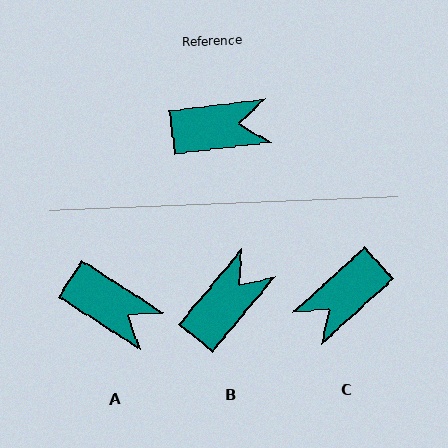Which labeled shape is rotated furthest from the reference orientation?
C, about 145 degrees away.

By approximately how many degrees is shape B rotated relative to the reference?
Approximately 43 degrees counter-clockwise.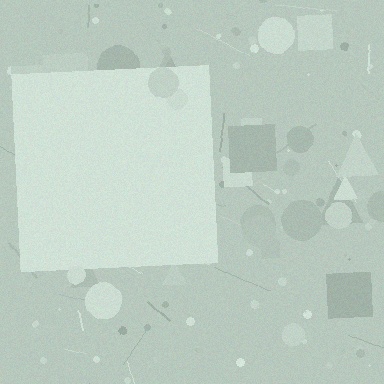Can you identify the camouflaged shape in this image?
The camouflaged shape is a square.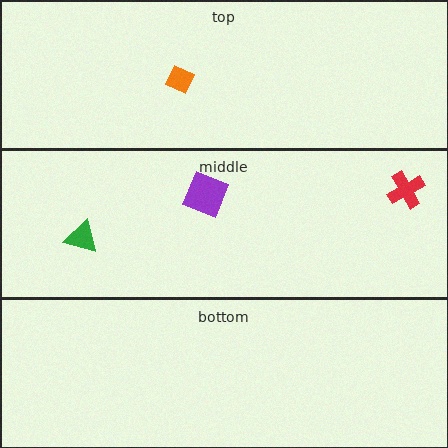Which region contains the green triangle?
The middle region.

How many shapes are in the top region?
1.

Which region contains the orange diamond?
The top region.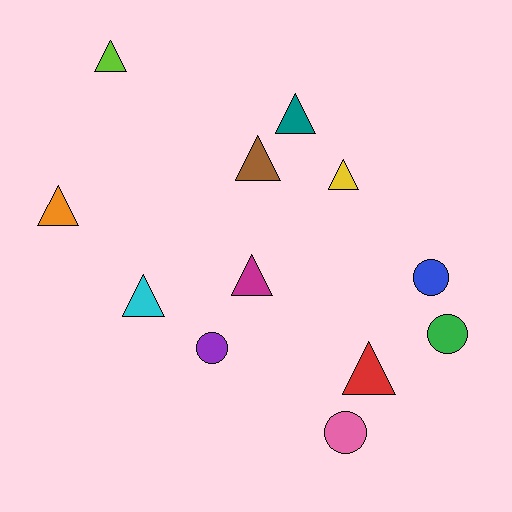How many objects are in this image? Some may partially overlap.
There are 12 objects.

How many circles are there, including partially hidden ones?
There are 4 circles.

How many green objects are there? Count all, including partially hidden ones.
There is 1 green object.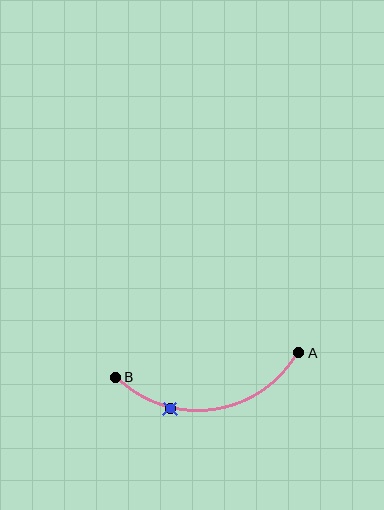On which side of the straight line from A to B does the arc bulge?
The arc bulges below the straight line connecting A and B.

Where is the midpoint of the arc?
The arc midpoint is the point on the curve farthest from the straight line joining A and B. It sits below that line.